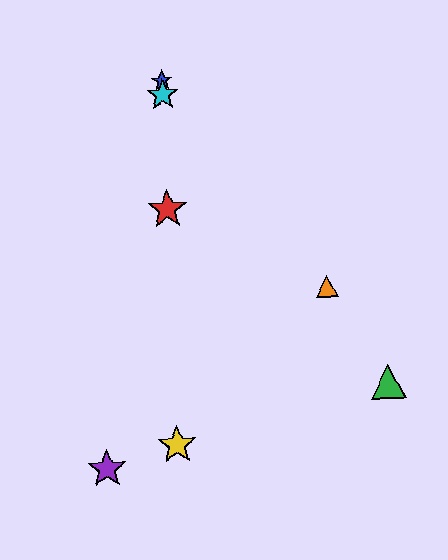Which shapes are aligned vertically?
The red star, the blue star, the yellow star, the cyan star are aligned vertically.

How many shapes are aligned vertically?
4 shapes (the red star, the blue star, the yellow star, the cyan star) are aligned vertically.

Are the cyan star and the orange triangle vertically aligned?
No, the cyan star is at x≈162 and the orange triangle is at x≈327.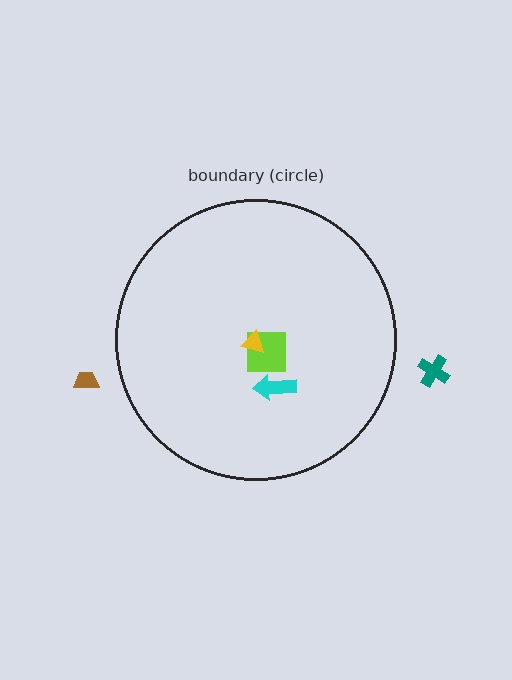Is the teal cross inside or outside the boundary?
Outside.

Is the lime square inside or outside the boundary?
Inside.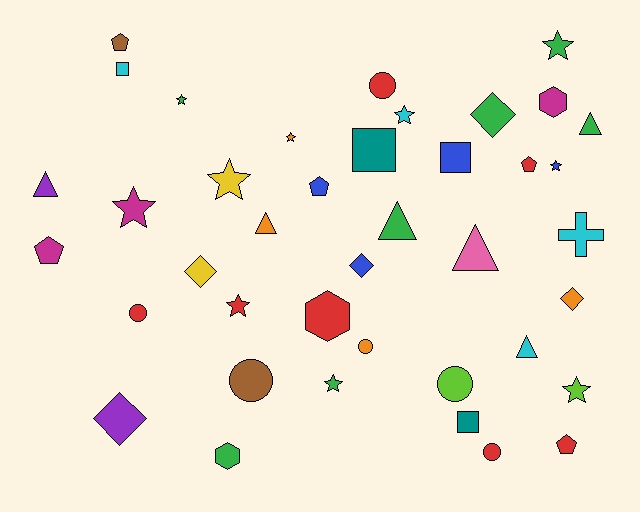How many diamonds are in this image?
There are 5 diamonds.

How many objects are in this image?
There are 40 objects.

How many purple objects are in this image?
There are 2 purple objects.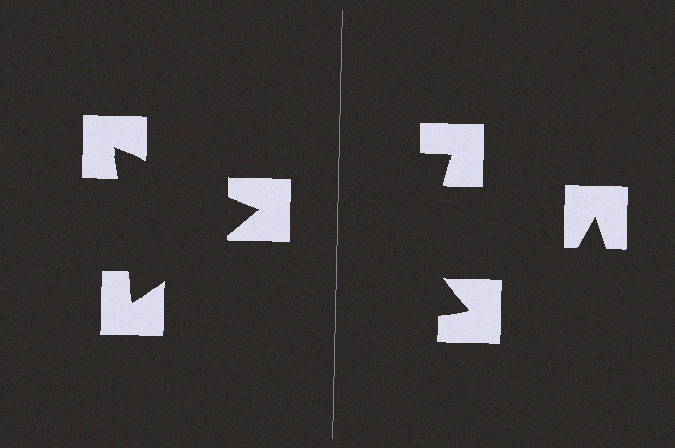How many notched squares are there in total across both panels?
6 — 3 on each side.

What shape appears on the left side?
An illusory triangle.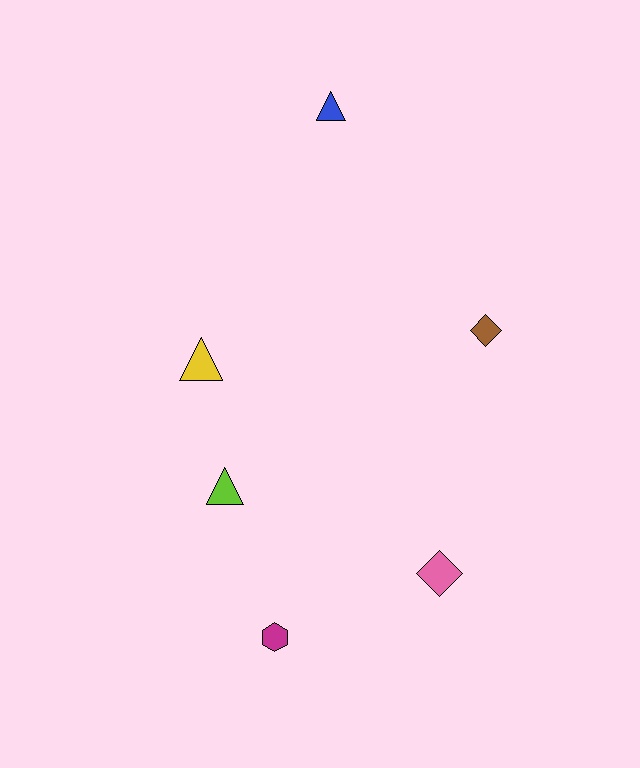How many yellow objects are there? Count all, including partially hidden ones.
There is 1 yellow object.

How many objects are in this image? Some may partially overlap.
There are 6 objects.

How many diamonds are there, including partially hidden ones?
There are 2 diamonds.